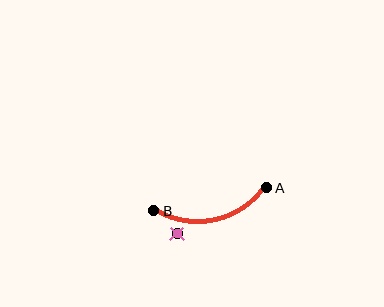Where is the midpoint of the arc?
The arc midpoint is the point on the curve farthest from the straight line joining A and B. It sits below that line.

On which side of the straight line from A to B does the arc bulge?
The arc bulges below the straight line connecting A and B.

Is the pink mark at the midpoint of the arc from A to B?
No — the pink mark does not lie on the arc at all. It sits slightly outside the curve.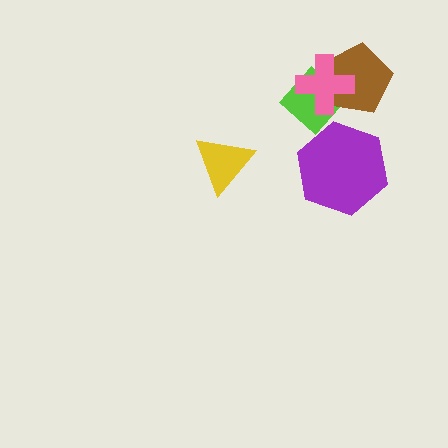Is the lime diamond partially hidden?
Yes, it is partially covered by another shape.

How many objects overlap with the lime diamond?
2 objects overlap with the lime diamond.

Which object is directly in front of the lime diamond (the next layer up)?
The brown pentagon is directly in front of the lime diamond.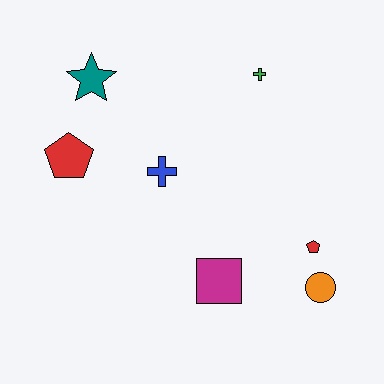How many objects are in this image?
There are 7 objects.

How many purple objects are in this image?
There are no purple objects.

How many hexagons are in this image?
There are no hexagons.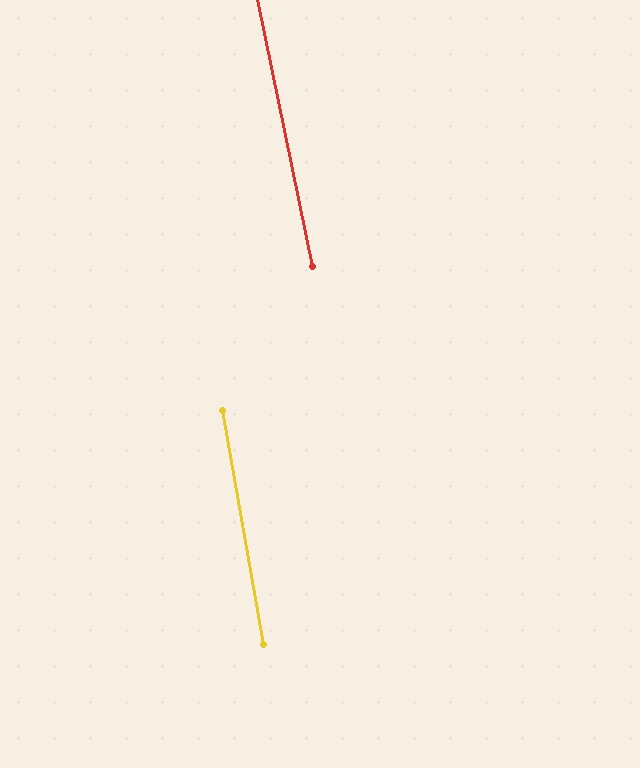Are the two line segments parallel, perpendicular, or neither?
Parallel — their directions differ by only 1.7°.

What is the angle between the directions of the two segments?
Approximately 2 degrees.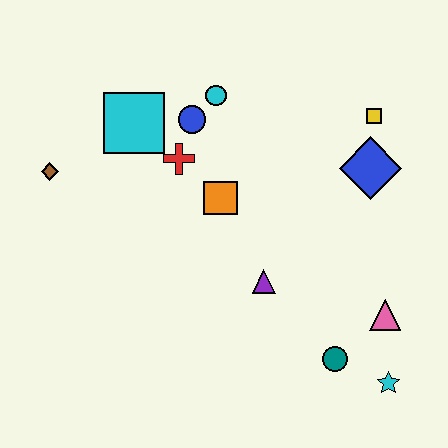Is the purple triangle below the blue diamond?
Yes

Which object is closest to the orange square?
The red cross is closest to the orange square.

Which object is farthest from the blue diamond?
The brown diamond is farthest from the blue diamond.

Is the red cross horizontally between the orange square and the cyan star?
No